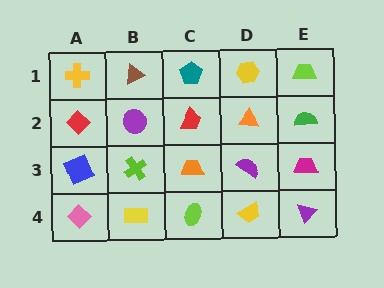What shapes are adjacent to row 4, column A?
A blue square (row 3, column A), a yellow rectangle (row 4, column B).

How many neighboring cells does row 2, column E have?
3.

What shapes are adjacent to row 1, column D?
An orange triangle (row 2, column D), a teal pentagon (row 1, column C), a lime trapezoid (row 1, column E).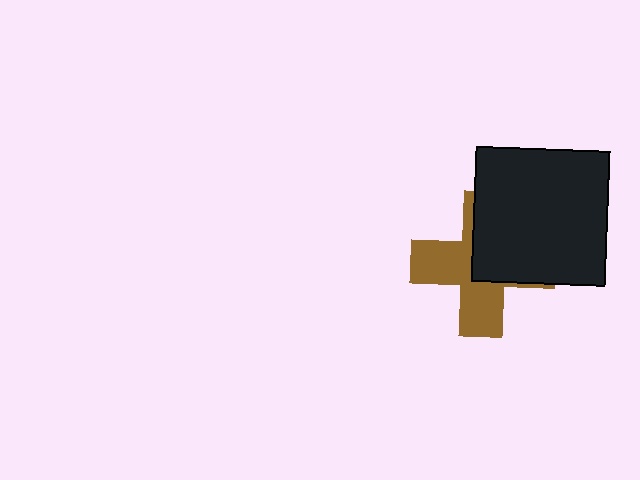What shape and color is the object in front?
The object in front is a black square.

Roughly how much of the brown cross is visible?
About half of it is visible (roughly 53%).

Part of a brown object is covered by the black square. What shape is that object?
It is a cross.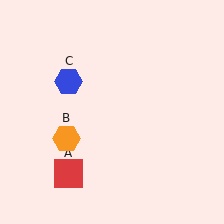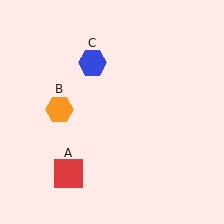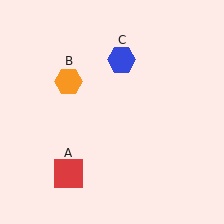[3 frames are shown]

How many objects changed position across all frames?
2 objects changed position: orange hexagon (object B), blue hexagon (object C).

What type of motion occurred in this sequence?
The orange hexagon (object B), blue hexagon (object C) rotated clockwise around the center of the scene.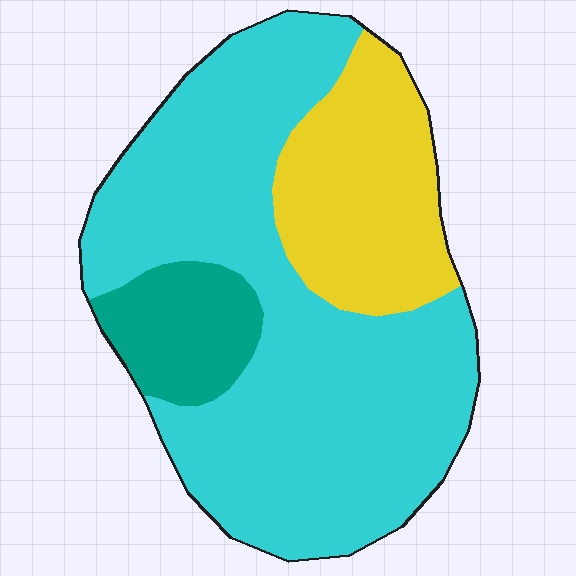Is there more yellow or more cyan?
Cyan.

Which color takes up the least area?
Teal, at roughly 10%.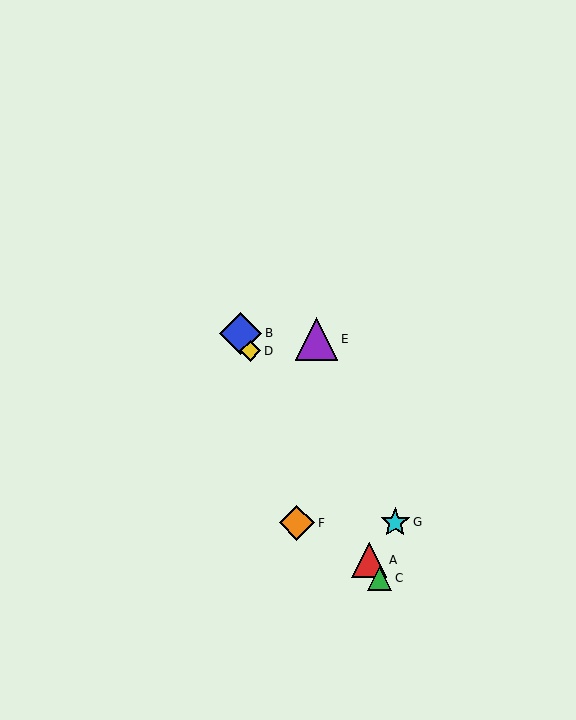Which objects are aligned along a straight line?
Objects A, B, C, D are aligned along a straight line.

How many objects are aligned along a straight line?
4 objects (A, B, C, D) are aligned along a straight line.